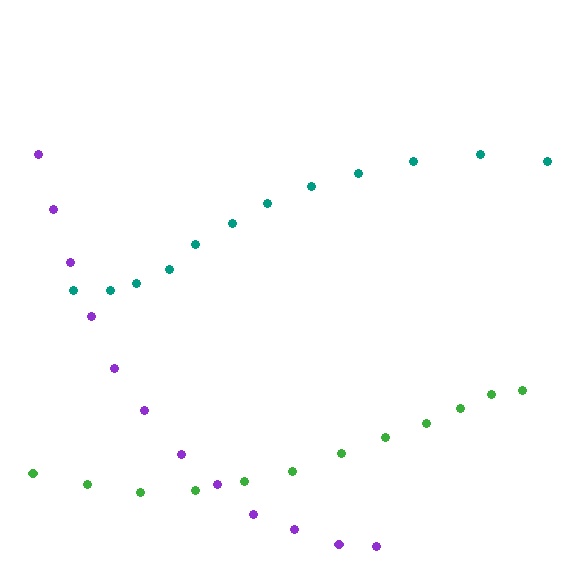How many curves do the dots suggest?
There are 3 distinct paths.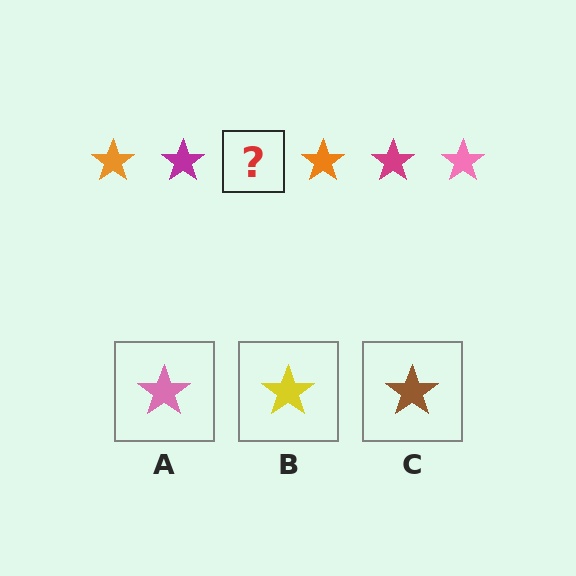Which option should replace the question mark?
Option A.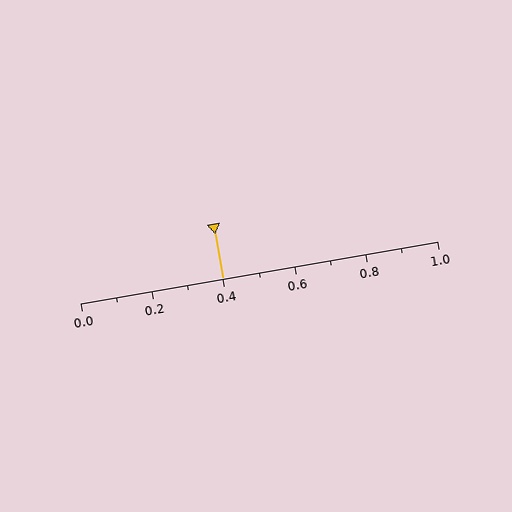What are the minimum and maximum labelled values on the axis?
The axis runs from 0.0 to 1.0.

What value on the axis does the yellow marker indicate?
The marker indicates approximately 0.4.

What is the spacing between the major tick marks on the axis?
The major ticks are spaced 0.2 apart.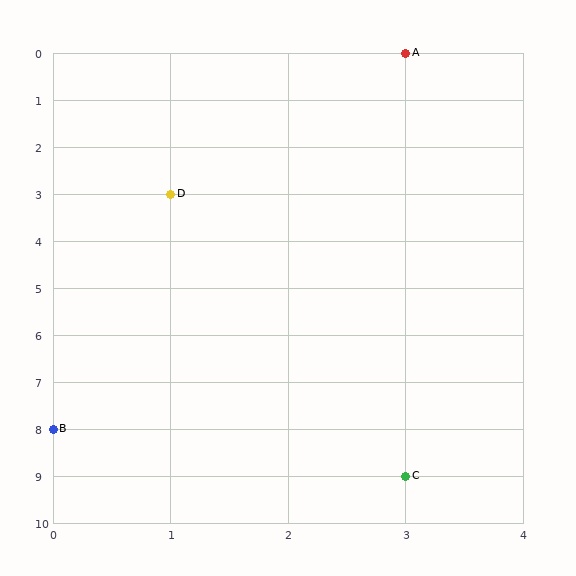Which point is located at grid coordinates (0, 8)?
Point B is at (0, 8).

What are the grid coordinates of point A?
Point A is at grid coordinates (3, 0).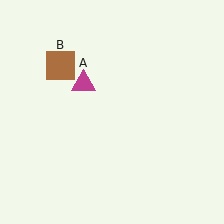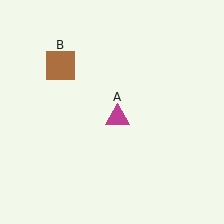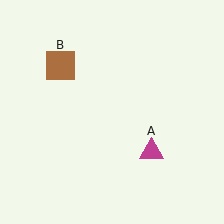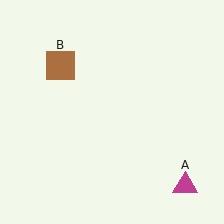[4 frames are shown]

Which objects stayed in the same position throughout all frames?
Brown square (object B) remained stationary.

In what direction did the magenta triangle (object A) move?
The magenta triangle (object A) moved down and to the right.